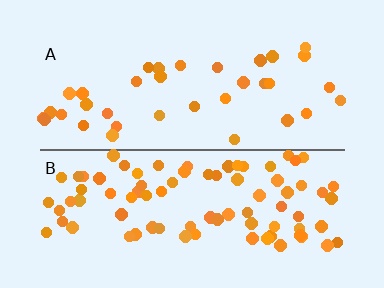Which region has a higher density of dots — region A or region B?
B (the bottom).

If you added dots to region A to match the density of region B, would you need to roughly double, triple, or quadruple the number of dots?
Approximately double.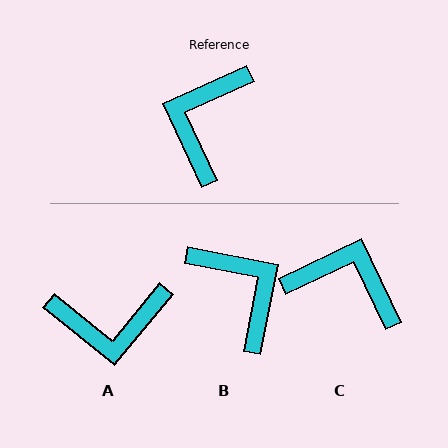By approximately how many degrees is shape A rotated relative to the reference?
Approximately 116 degrees counter-clockwise.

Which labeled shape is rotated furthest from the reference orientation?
B, about 126 degrees away.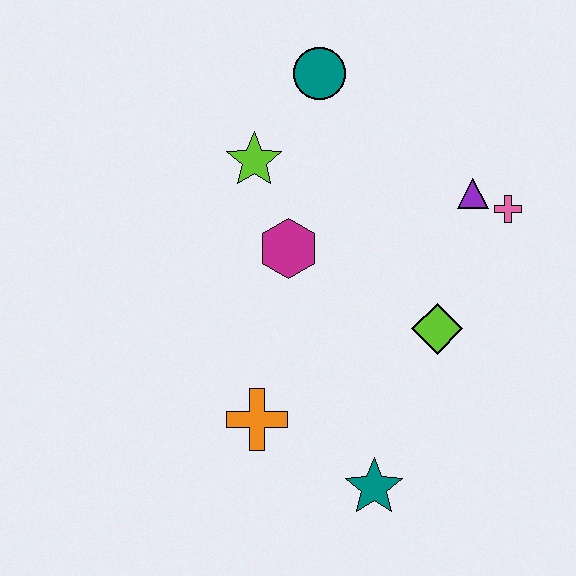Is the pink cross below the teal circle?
Yes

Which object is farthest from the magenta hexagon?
The teal star is farthest from the magenta hexagon.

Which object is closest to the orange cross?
The teal star is closest to the orange cross.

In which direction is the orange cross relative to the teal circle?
The orange cross is below the teal circle.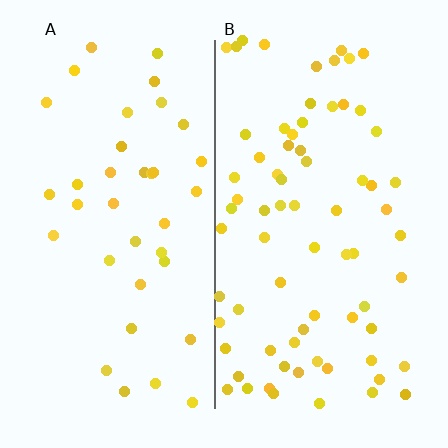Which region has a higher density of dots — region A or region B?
B (the right).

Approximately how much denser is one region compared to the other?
Approximately 1.9× — region B over region A.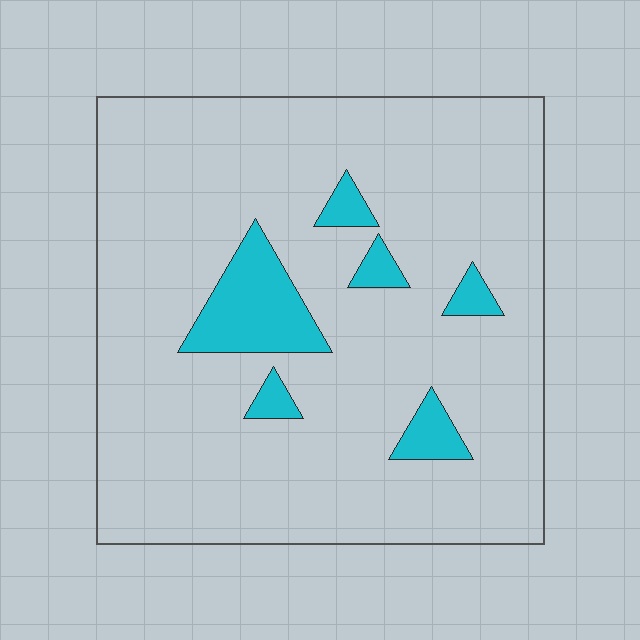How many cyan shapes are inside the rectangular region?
6.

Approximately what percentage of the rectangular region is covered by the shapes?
Approximately 10%.